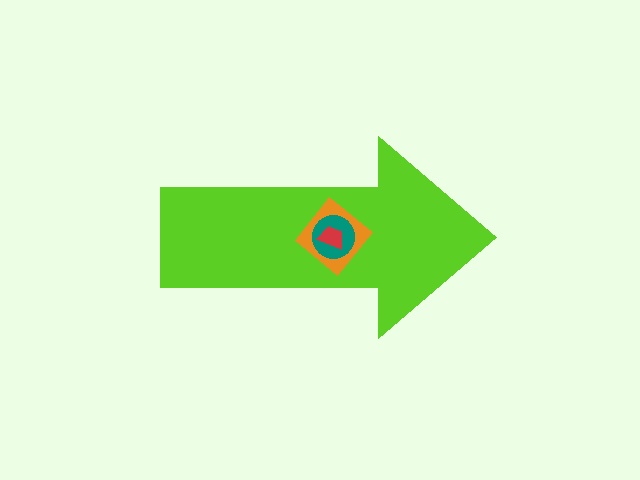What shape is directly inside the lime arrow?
The orange diamond.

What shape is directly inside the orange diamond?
The teal circle.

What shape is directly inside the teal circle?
The red trapezoid.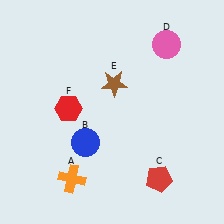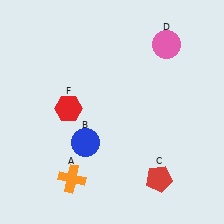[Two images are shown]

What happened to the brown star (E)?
The brown star (E) was removed in Image 2. It was in the top-right area of Image 1.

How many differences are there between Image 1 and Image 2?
There is 1 difference between the two images.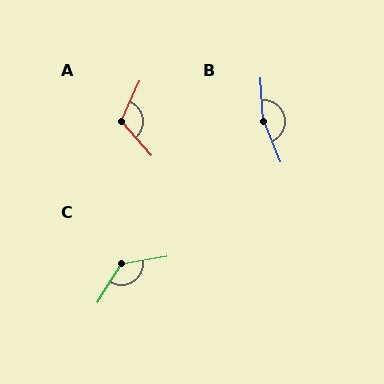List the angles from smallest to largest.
A (114°), C (131°), B (162°).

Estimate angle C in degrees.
Approximately 131 degrees.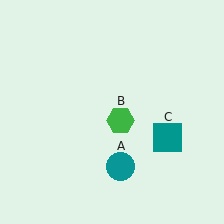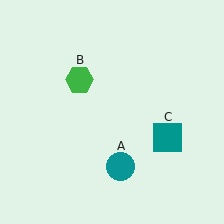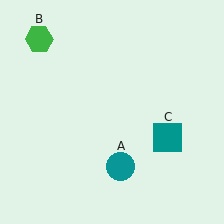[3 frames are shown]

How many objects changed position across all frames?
1 object changed position: green hexagon (object B).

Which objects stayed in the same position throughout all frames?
Teal circle (object A) and teal square (object C) remained stationary.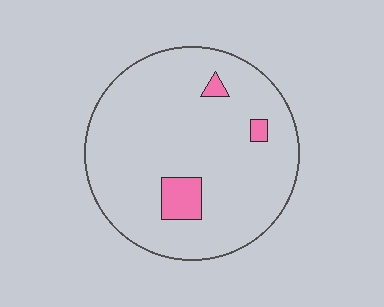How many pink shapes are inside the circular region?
3.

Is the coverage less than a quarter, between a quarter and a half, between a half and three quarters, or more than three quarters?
Less than a quarter.